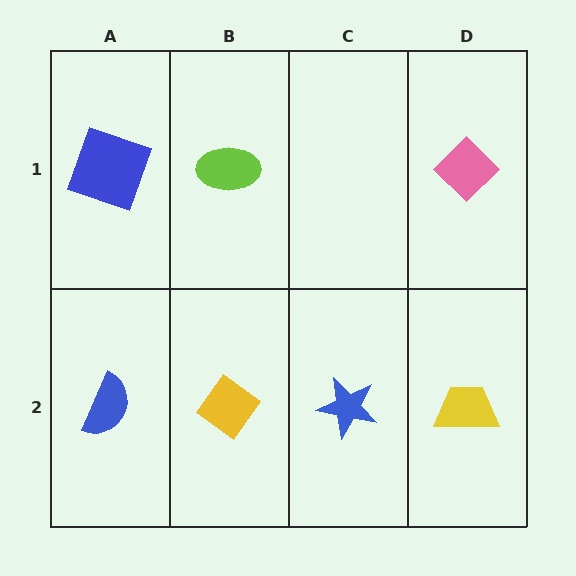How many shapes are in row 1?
3 shapes.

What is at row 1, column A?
A blue square.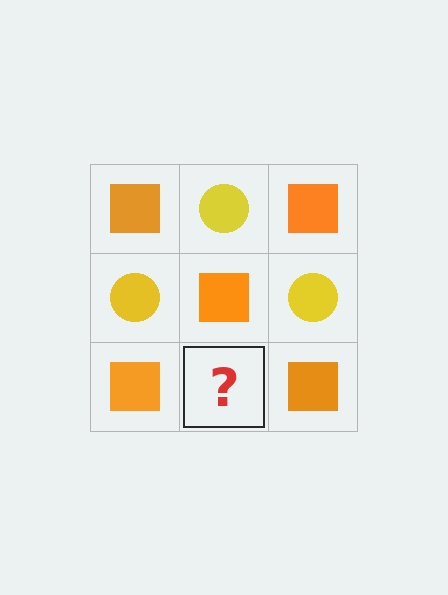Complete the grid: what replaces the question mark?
The question mark should be replaced with a yellow circle.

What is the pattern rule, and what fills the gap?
The rule is that it alternates orange square and yellow circle in a checkerboard pattern. The gap should be filled with a yellow circle.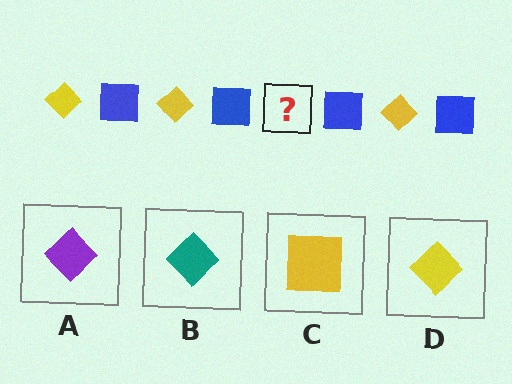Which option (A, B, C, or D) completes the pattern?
D.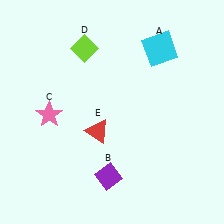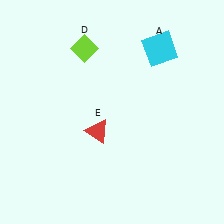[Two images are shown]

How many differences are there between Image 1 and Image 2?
There are 2 differences between the two images.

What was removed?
The purple diamond (B), the pink star (C) were removed in Image 2.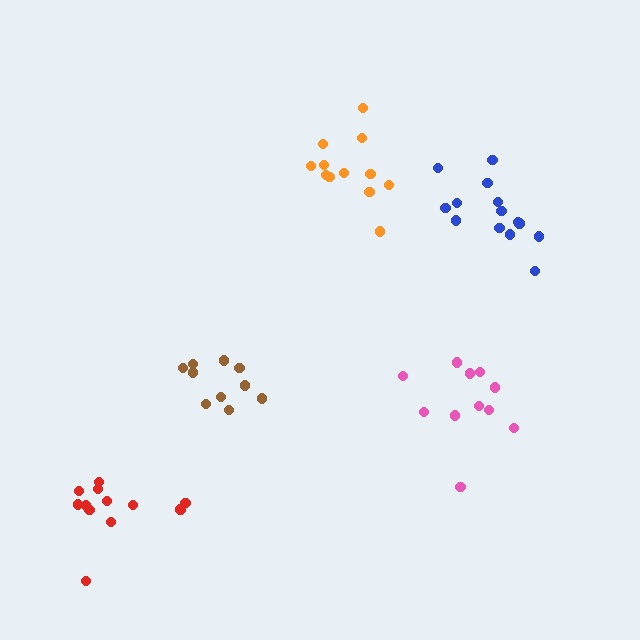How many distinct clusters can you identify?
There are 5 distinct clusters.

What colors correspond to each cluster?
The clusters are colored: blue, pink, red, brown, orange.